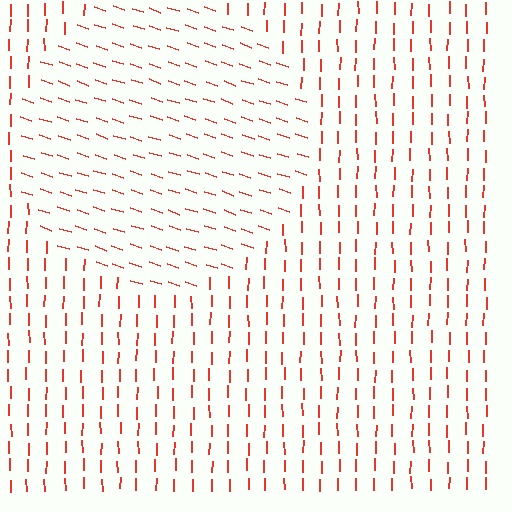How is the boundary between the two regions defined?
The boundary is defined purely by a change in line orientation (approximately 71 degrees difference). All lines are the same color and thickness.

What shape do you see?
I see a circle.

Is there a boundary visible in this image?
Yes, there is a texture boundary formed by a change in line orientation.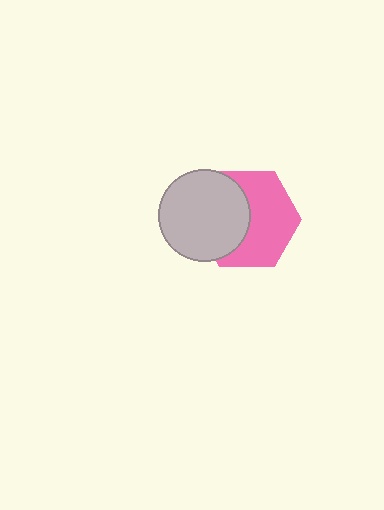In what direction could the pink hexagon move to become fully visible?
The pink hexagon could move right. That would shift it out from behind the light gray circle entirely.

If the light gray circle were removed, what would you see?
You would see the complete pink hexagon.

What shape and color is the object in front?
The object in front is a light gray circle.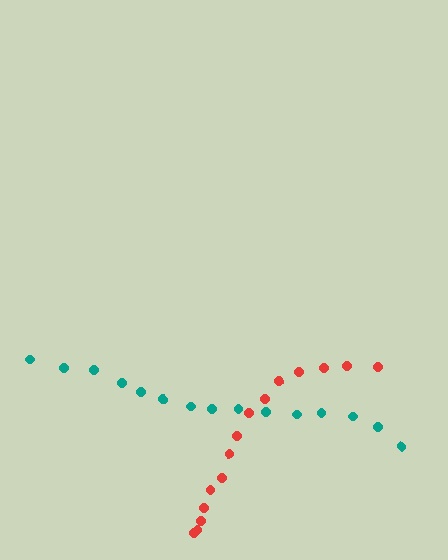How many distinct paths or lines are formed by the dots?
There are 2 distinct paths.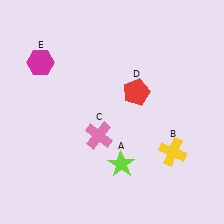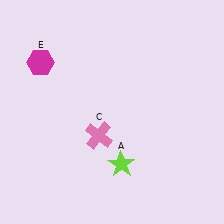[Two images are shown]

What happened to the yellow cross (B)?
The yellow cross (B) was removed in Image 2. It was in the bottom-right area of Image 1.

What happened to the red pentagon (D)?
The red pentagon (D) was removed in Image 2. It was in the top-right area of Image 1.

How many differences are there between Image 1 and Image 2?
There are 2 differences between the two images.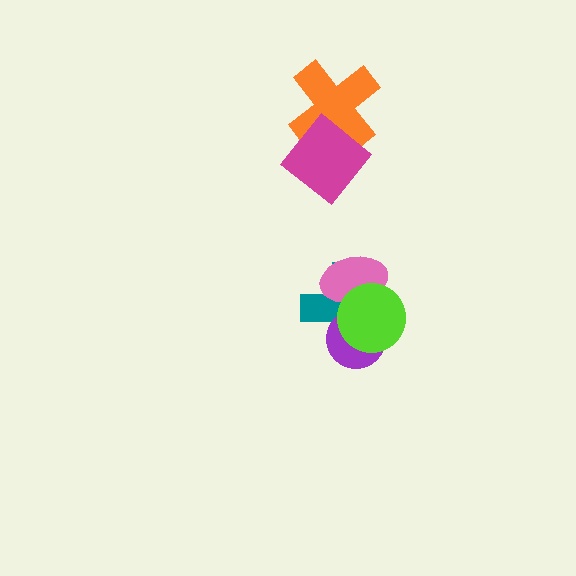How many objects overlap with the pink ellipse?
2 objects overlap with the pink ellipse.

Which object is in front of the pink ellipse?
The lime circle is in front of the pink ellipse.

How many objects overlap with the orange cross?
1 object overlaps with the orange cross.